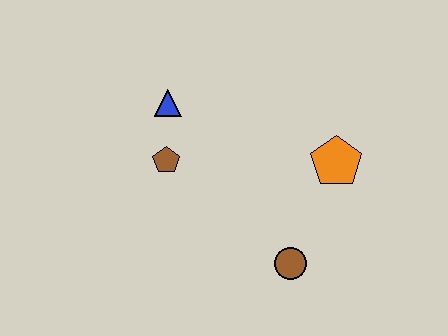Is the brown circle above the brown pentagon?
No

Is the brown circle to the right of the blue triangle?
Yes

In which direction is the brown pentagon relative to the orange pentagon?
The brown pentagon is to the left of the orange pentagon.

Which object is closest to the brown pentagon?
The blue triangle is closest to the brown pentagon.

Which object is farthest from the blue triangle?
The brown circle is farthest from the blue triangle.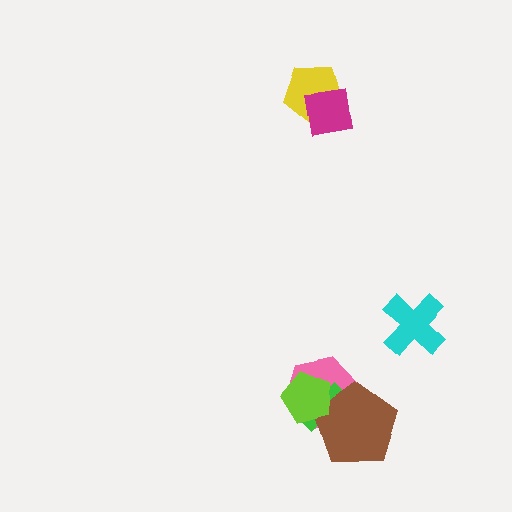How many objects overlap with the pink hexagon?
3 objects overlap with the pink hexagon.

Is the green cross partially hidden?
Yes, it is partially covered by another shape.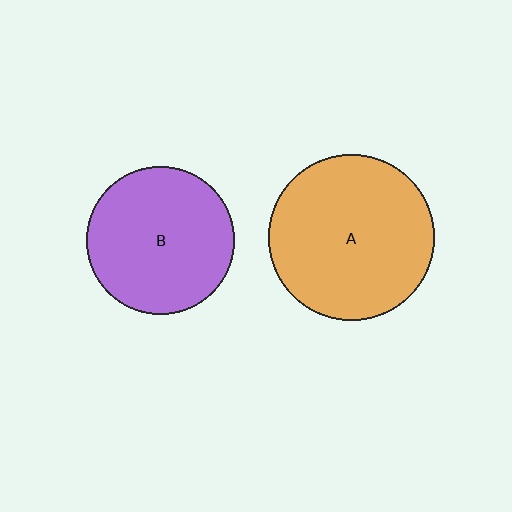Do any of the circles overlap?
No, none of the circles overlap.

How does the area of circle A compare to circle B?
Approximately 1.3 times.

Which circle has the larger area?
Circle A (orange).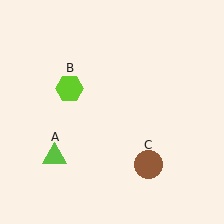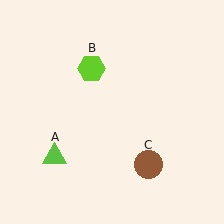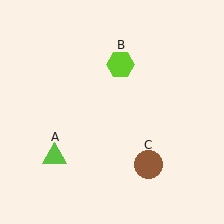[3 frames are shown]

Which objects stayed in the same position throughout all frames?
Lime triangle (object A) and brown circle (object C) remained stationary.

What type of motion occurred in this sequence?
The lime hexagon (object B) rotated clockwise around the center of the scene.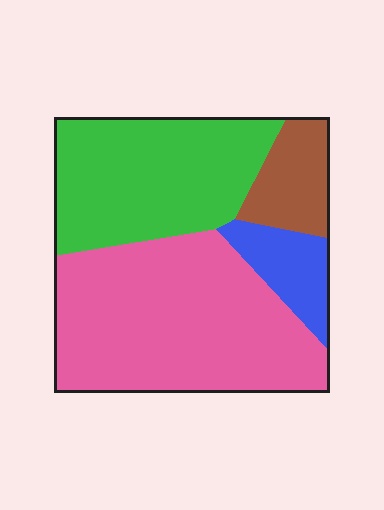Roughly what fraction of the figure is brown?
Brown covers around 10% of the figure.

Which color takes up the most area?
Pink, at roughly 45%.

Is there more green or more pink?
Pink.